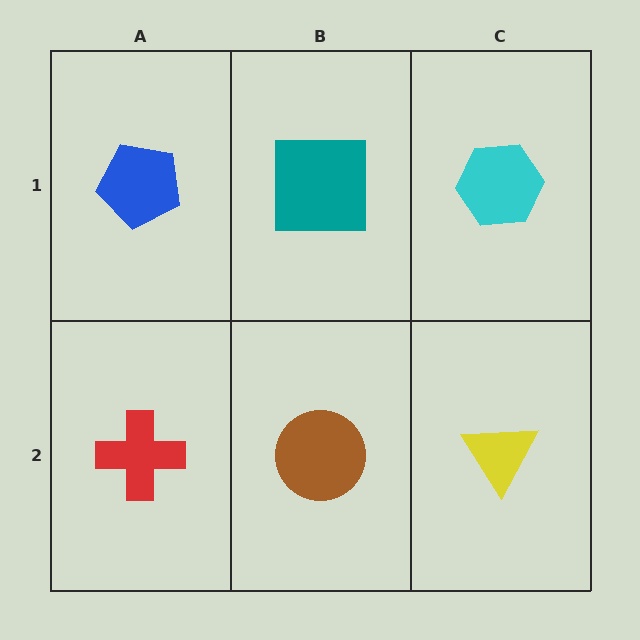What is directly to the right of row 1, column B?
A cyan hexagon.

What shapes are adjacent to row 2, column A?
A blue pentagon (row 1, column A), a brown circle (row 2, column B).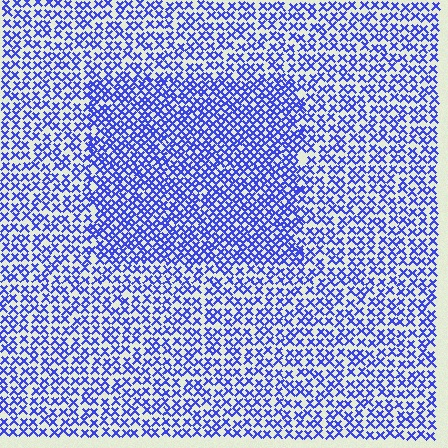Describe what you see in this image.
The image contains small blue elements arranged at two different densities. A rectangle-shaped region is visible where the elements are more densely packed than the surrounding area.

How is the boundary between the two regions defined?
The boundary is defined by a change in element density (approximately 1.6x ratio). All elements are the same color, size, and shape.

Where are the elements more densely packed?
The elements are more densely packed inside the rectangle boundary.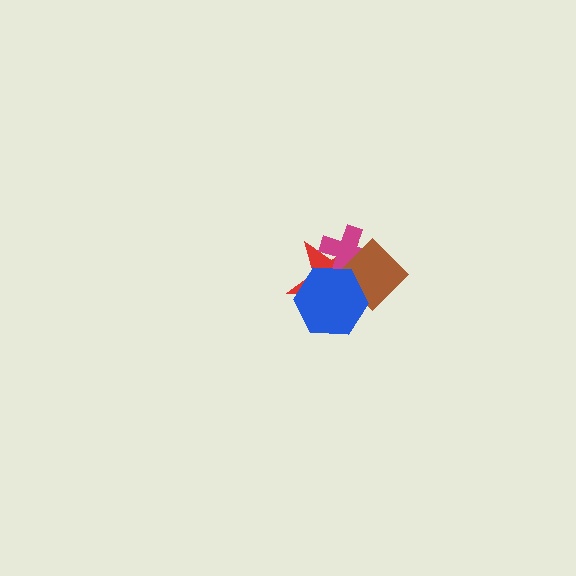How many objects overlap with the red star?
3 objects overlap with the red star.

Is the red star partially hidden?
Yes, it is partially covered by another shape.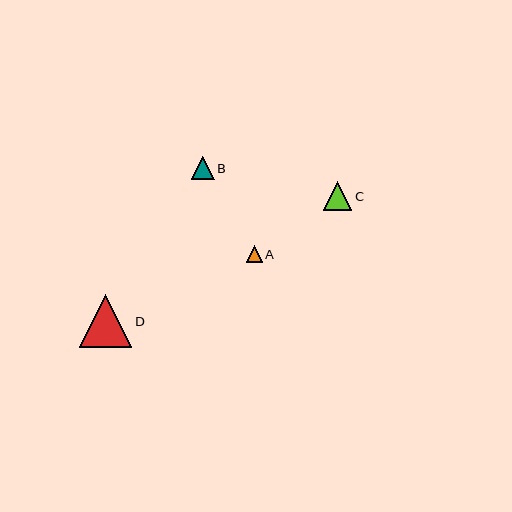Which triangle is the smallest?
Triangle A is the smallest with a size of approximately 16 pixels.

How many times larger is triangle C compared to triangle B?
Triangle C is approximately 1.2 times the size of triangle B.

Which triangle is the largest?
Triangle D is the largest with a size of approximately 53 pixels.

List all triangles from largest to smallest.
From largest to smallest: D, C, B, A.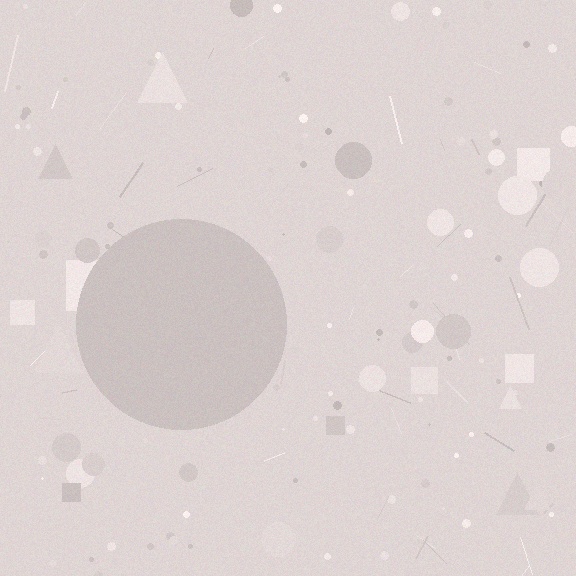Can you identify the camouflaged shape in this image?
The camouflaged shape is a circle.